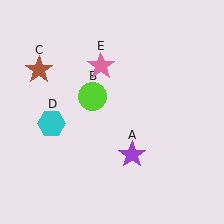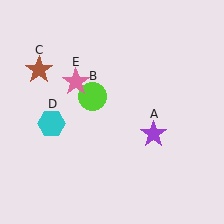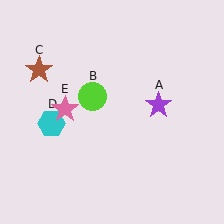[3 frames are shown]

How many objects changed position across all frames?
2 objects changed position: purple star (object A), pink star (object E).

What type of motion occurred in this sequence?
The purple star (object A), pink star (object E) rotated counterclockwise around the center of the scene.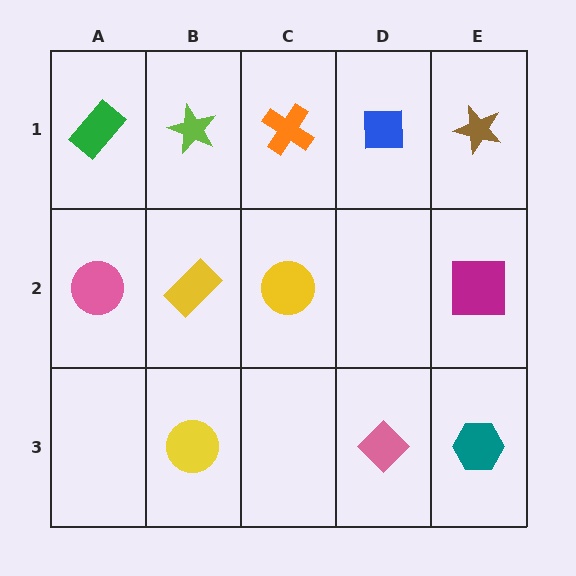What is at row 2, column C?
A yellow circle.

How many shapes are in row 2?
4 shapes.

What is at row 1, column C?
An orange cross.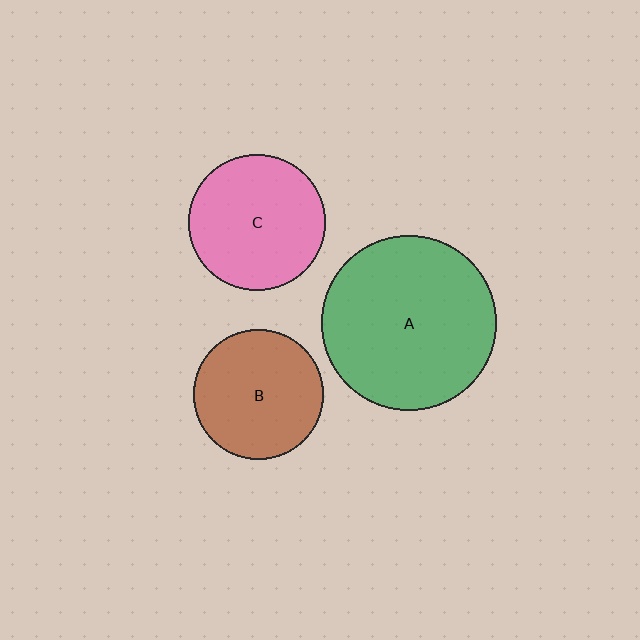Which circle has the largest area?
Circle A (green).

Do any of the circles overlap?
No, none of the circles overlap.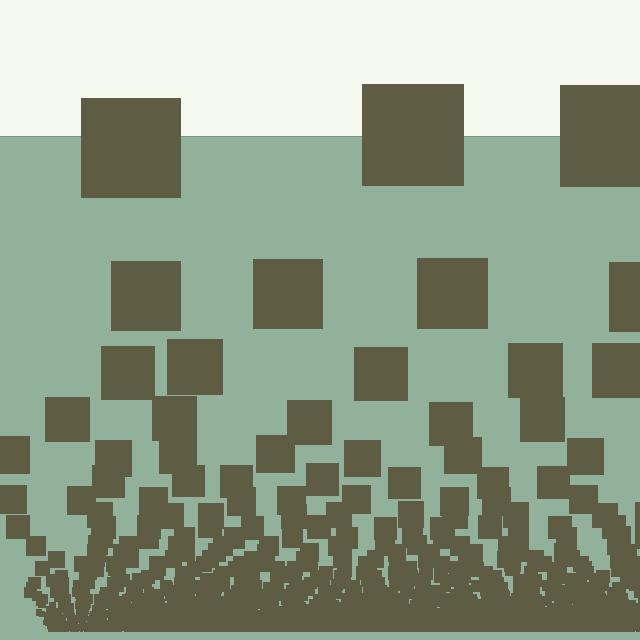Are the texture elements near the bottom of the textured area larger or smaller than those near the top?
Smaller. The gradient is inverted — elements near the bottom are smaller and denser.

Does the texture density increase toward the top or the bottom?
Density increases toward the bottom.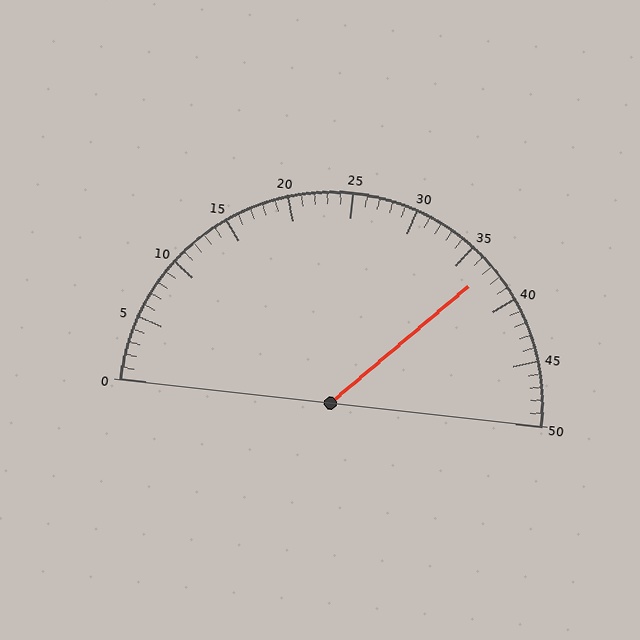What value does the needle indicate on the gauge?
The needle indicates approximately 37.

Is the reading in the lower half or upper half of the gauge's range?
The reading is in the upper half of the range (0 to 50).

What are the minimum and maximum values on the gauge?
The gauge ranges from 0 to 50.